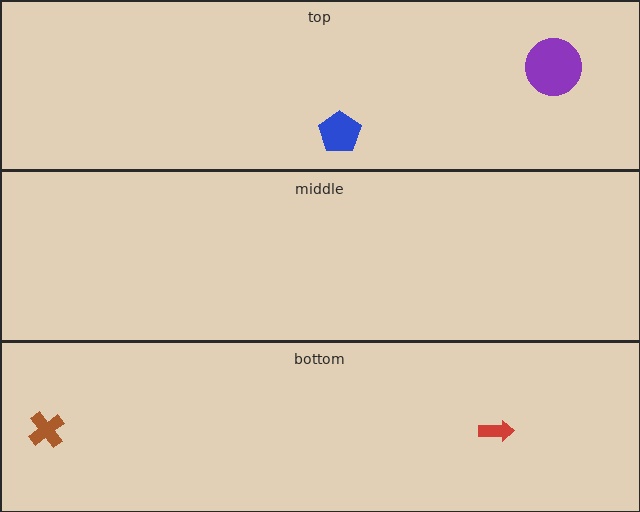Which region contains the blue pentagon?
The top region.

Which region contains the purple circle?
The top region.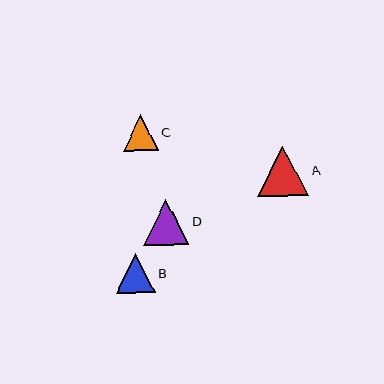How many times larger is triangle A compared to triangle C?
Triangle A is approximately 1.4 times the size of triangle C.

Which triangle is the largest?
Triangle A is the largest with a size of approximately 51 pixels.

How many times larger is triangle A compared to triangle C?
Triangle A is approximately 1.4 times the size of triangle C.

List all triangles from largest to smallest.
From largest to smallest: A, D, B, C.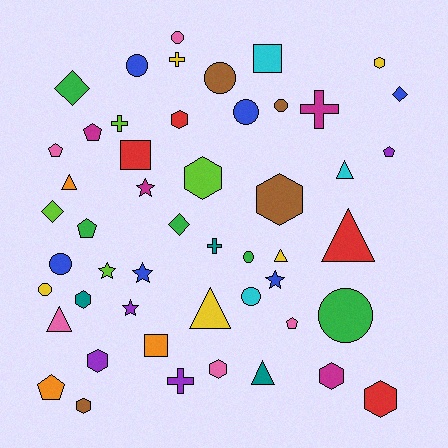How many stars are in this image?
There are 5 stars.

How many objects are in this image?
There are 50 objects.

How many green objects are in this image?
There are 5 green objects.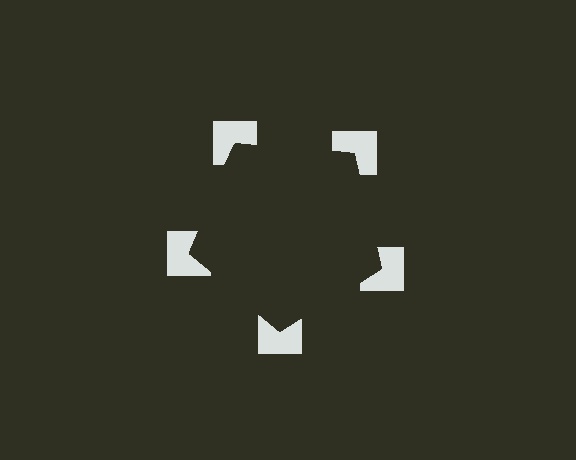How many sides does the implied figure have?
5 sides.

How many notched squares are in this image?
There are 5 — one at each vertex of the illusory pentagon.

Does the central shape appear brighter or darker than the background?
It typically appears slightly darker than the background, even though no actual brightness change is drawn.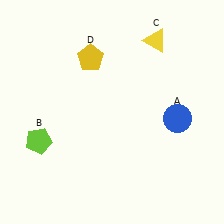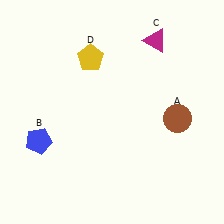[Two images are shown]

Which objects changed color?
A changed from blue to brown. B changed from lime to blue. C changed from yellow to magenta.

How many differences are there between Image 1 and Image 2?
There are 3 differences between the two images.